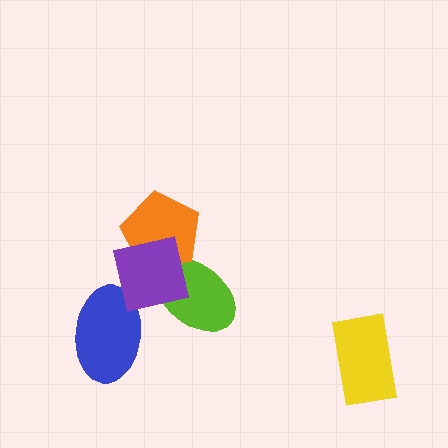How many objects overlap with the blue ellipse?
1 object overlaps with the blue ellipse.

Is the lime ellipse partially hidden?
Yes, it is partially covered by another shape.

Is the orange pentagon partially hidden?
Yes, it is partially covered by another shape.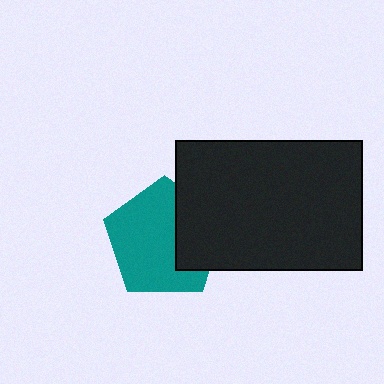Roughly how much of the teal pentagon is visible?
Most of it is visible (roughly 69%).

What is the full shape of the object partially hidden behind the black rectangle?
The partially hidden object is a teal pentagon.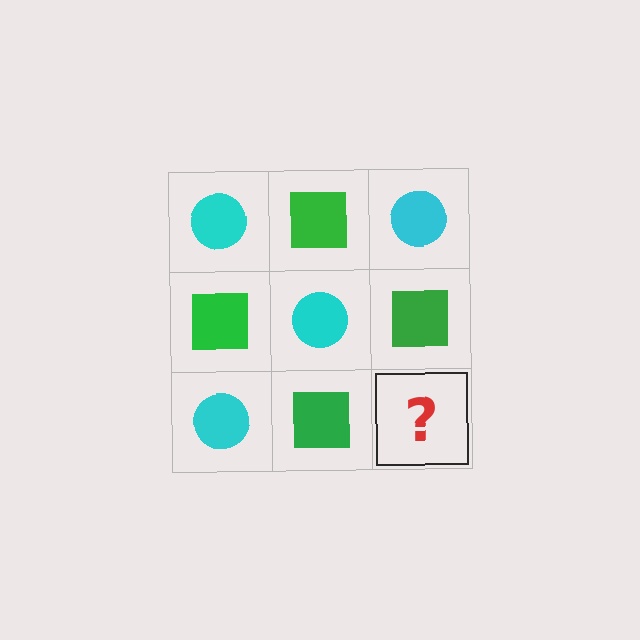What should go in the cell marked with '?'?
The missing cell should contain a cyan circle.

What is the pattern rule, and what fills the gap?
The rule is that it alternates cyan circle and green square in a checkerboard pattern. The gap should be filled with a cyan circle.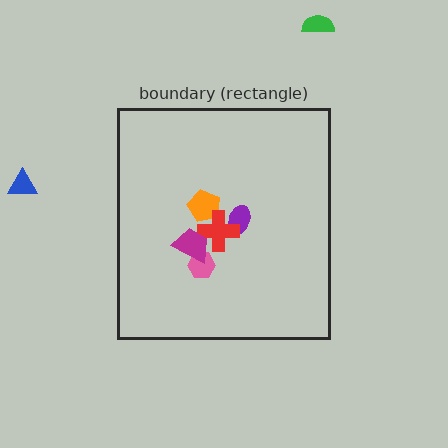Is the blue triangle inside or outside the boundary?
Outside.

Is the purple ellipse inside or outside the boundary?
Inside.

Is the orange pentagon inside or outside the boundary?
Inside.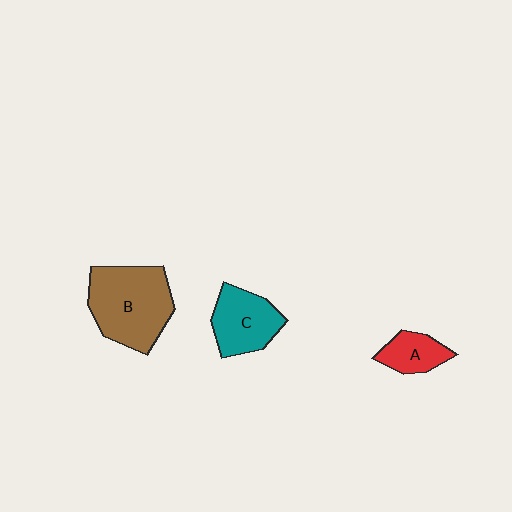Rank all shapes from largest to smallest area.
From largest to smallest: B (brown), C (teal), A (red).